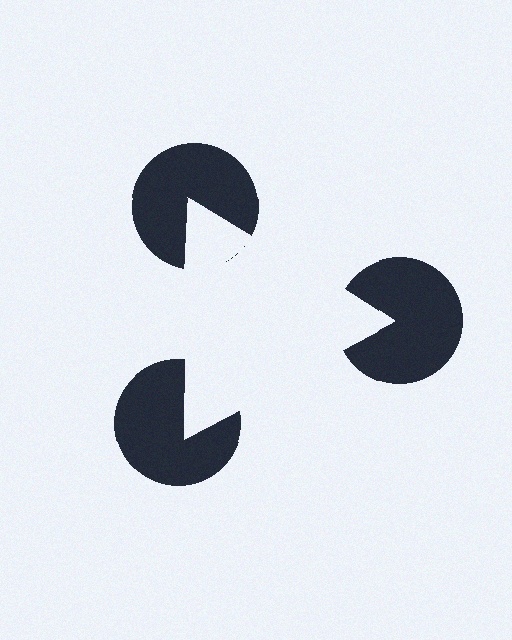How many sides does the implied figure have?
3 sides.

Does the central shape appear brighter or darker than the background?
It typically appears slightly brighter than the background, even though no actual brightness change is drawn.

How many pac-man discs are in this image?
There are 3 — one at each vertex of the illusory triangle.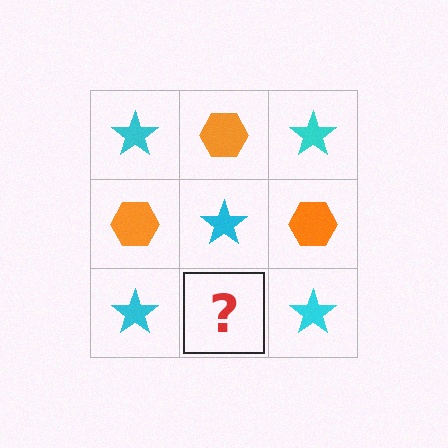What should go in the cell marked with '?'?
The missing cell should contain an orange hexagon.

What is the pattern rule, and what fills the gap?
The rule is that it alternates cyan star and orange hexagon in a checkerboard pattern. The gap should be filled with an orange hexagon.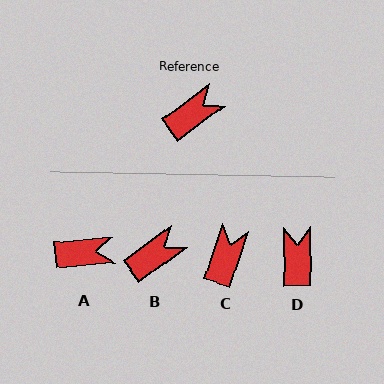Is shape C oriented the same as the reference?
No, it is off by about 35 degrees.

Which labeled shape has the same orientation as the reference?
B.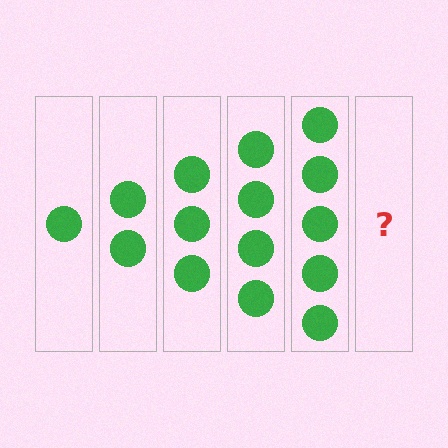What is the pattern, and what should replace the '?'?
The pattern is that each step adds one more circle. The '?' should be 6 circles.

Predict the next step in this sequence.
The next step is 6 circles.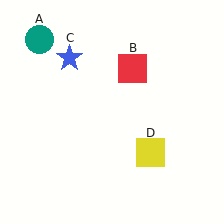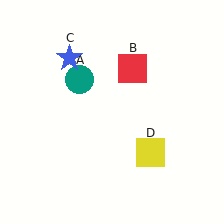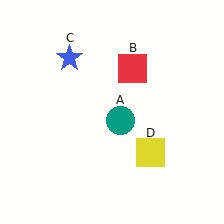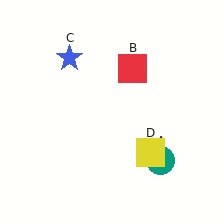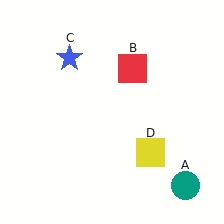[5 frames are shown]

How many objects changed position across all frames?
1 object changed position: teal circle (object A).